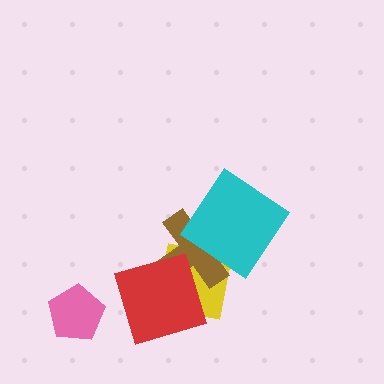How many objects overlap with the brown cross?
3 objects overlap with the brown cross.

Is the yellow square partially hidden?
Yes, it is partially covered by another shape.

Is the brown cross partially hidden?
Yes, it is partially covered by another shape.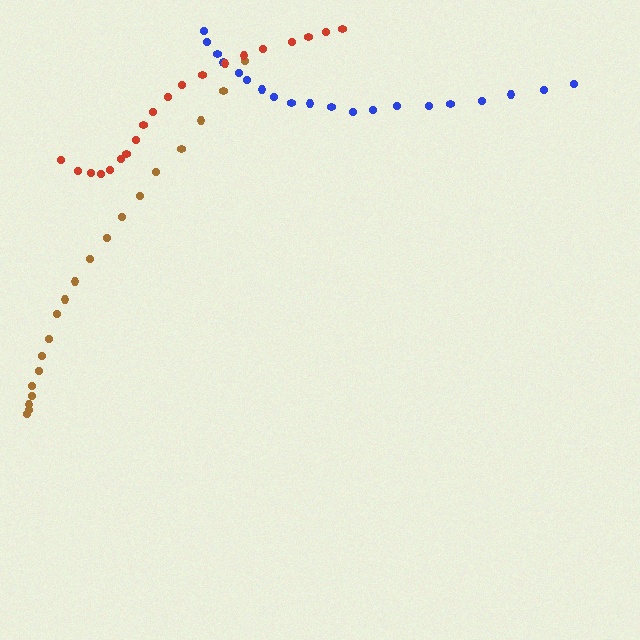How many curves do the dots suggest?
There are 3 distinct paths.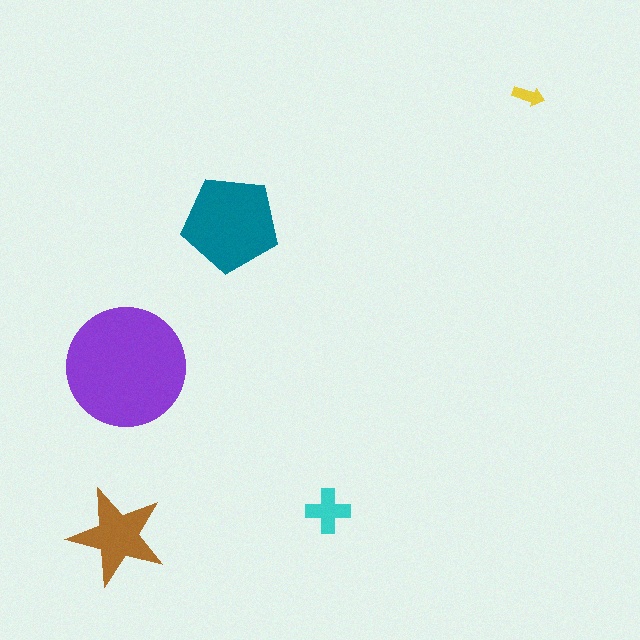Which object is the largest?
The purple circle.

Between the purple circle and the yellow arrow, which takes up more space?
The purple circle.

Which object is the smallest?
The yellow arrow.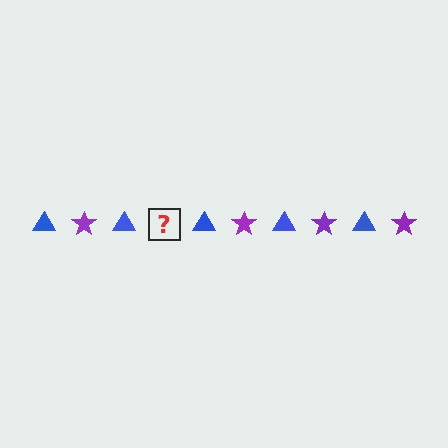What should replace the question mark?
The question mark should be replaced with a purple star.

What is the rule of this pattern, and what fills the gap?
The rule is that the pattern alternates between blue triangle and purple star. The gap should be filled with a purple star.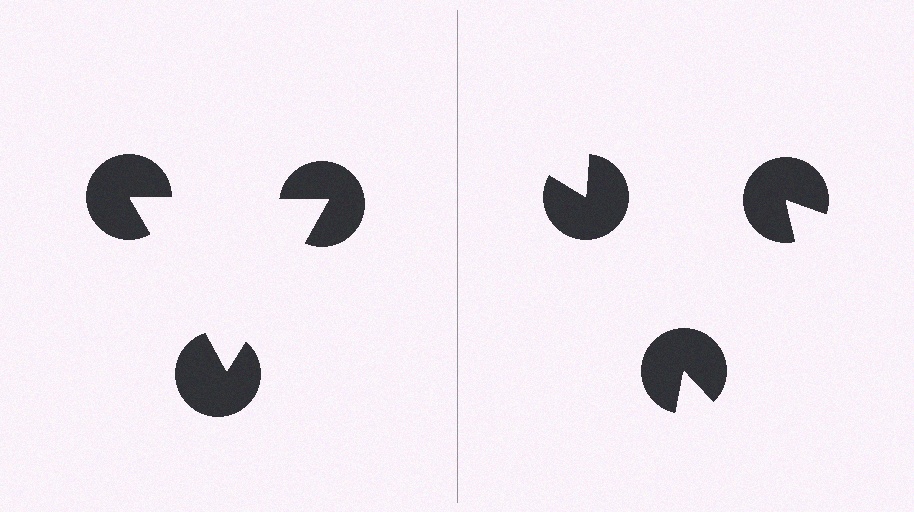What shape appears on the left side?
An illusory triangle.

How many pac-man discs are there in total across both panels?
6 — 3 on each side.